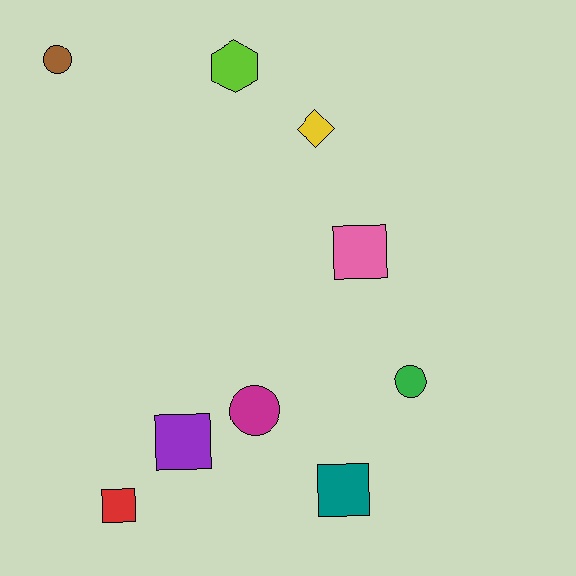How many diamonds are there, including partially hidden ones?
There is 1 diamond.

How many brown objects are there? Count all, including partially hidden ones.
There is 1 brown object.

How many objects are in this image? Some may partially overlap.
There are 9 objects.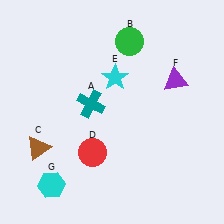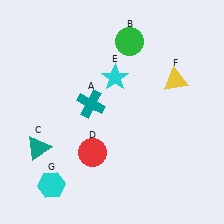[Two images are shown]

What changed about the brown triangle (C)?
In Image 1, C is brown. In Image 2, it changed to teal.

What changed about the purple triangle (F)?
In Image 1, F is purple. In Image 2, it changed to yellow.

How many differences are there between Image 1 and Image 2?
There are 2 differences between the two images.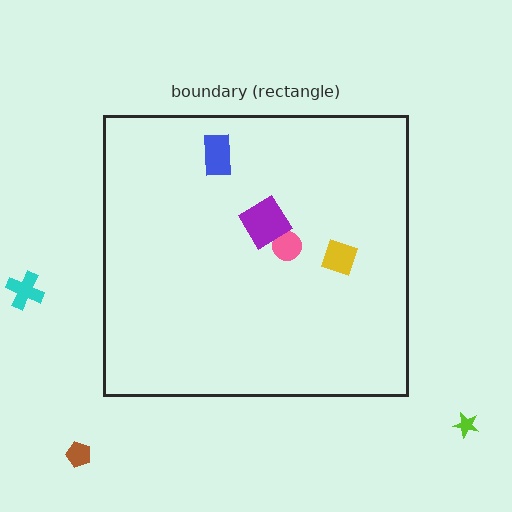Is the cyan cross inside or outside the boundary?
Outside.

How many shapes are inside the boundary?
4 inside, 3 outside.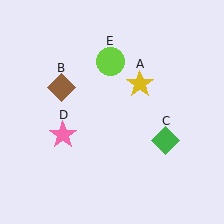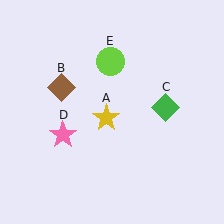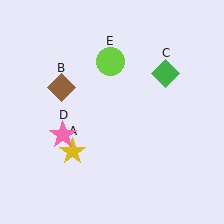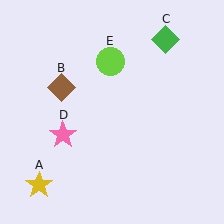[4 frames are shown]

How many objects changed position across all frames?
2 objects changed position: yellow star (object A), green diamond (object C).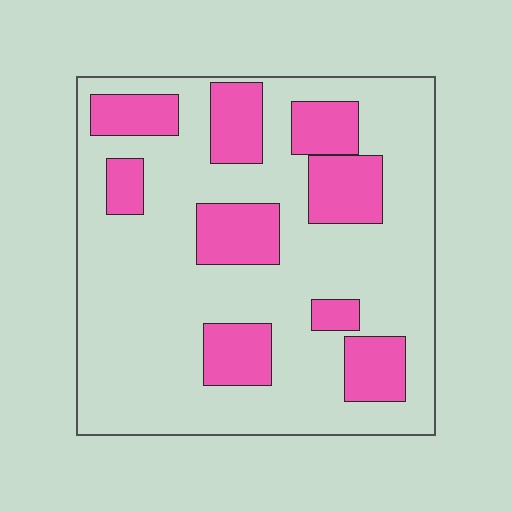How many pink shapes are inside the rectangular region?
9.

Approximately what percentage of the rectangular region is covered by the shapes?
Approximately 25%.